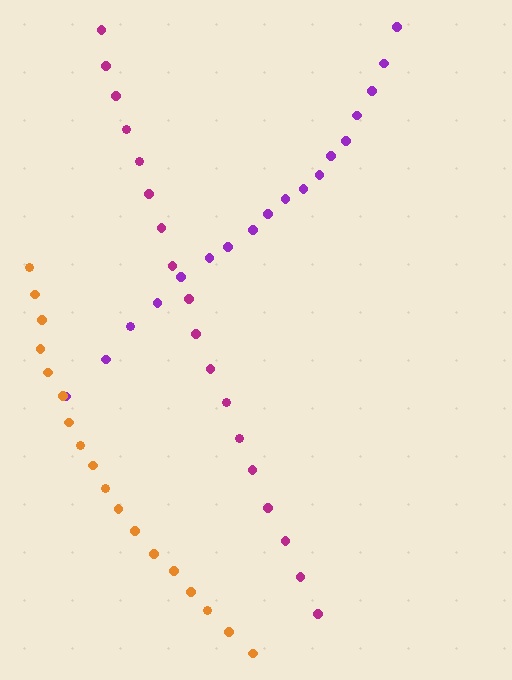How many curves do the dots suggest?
There are 3 distinct paths.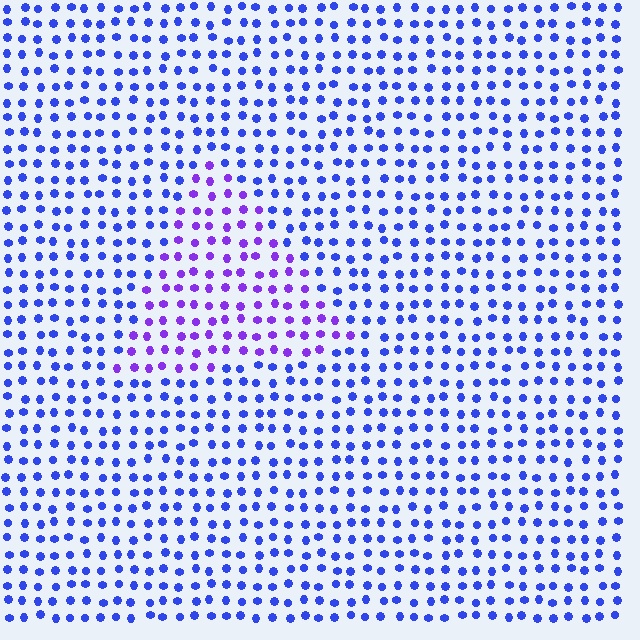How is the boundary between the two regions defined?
The boundary is defined purely by a slight shift in hue (about 37 degrees). Spacing, size, and orientation are identical on both sides.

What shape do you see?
I see a triangle.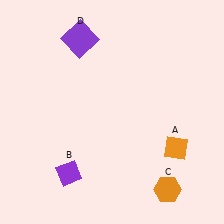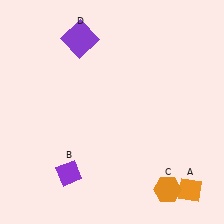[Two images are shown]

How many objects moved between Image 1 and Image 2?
1 object moved between the two images.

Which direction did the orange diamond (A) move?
The orange diamond (A) moved down.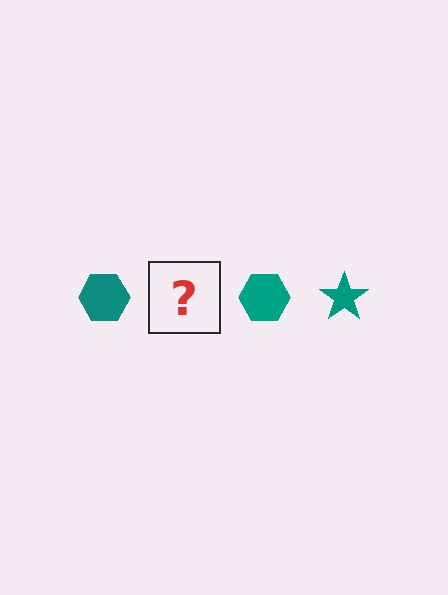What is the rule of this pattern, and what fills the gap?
The rule is that the pattern cycles through hexagon, star shapes in teal. The gap should be filled with a teal star.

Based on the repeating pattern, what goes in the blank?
The blank should be a teal star.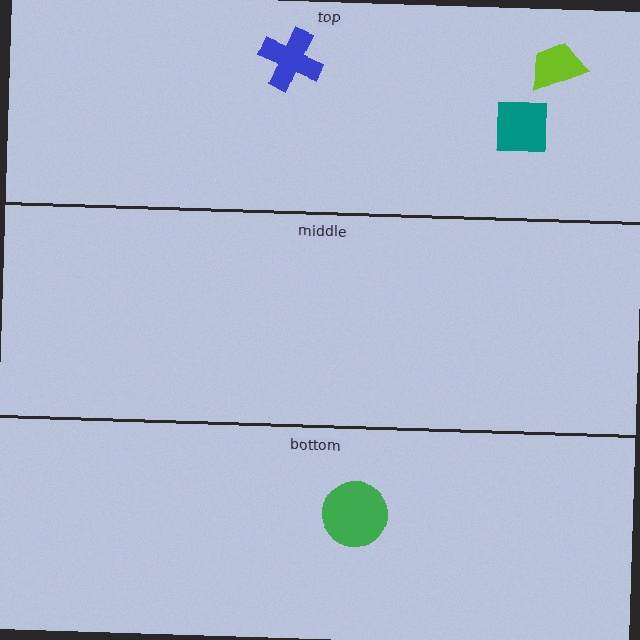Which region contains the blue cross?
The top region.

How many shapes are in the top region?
3.